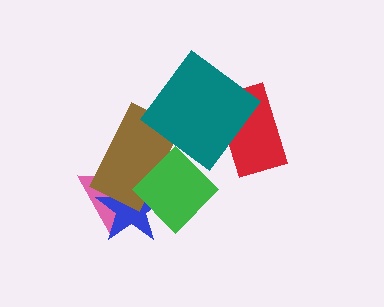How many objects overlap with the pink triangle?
3 objects overlap with the pink triangle.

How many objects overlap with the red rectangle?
1 object overlaps with the red rectangle.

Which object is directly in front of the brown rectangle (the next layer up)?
The green diamond is directly in front of the brown rectangle.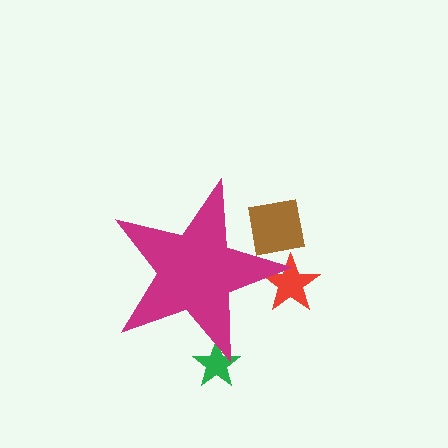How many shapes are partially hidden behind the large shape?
3 shapes are partially hidden.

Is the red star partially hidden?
Yes, the red star is partially hidden behind the magenta star.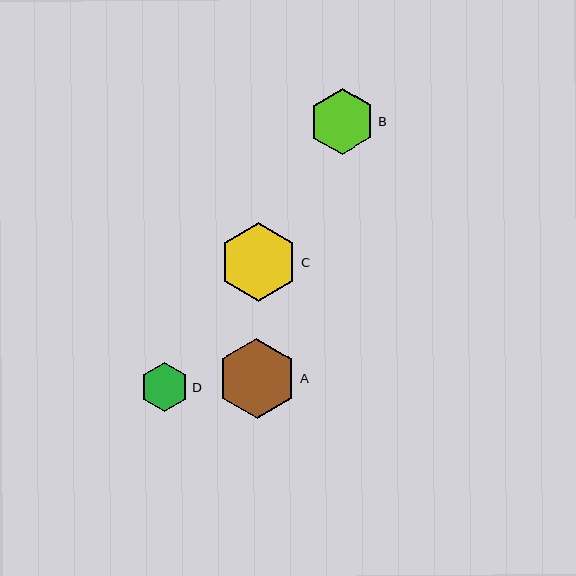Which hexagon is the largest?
Hexagon A is the largest with a size of approximately 80 pixels.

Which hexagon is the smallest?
Hexagon D is the smallest with a size of approximately 49 pixels.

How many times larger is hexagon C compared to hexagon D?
Hexagon C is approximately 1.6 times the size of hexagon D.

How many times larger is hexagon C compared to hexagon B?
Hexagon C is approximately 1.2 times the size of hexagon B.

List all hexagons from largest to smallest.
From largest to smallest: A, C, B, D.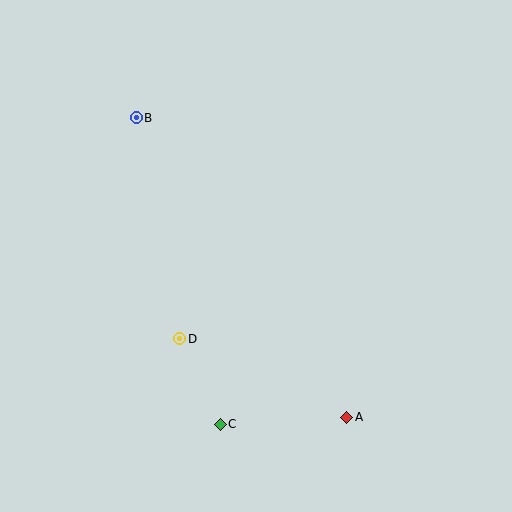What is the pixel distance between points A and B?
The distance between A and B is 366 pixels.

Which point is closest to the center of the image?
Point D at (180, 339) is closest to the center.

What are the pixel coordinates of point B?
Point B is at (136, 118).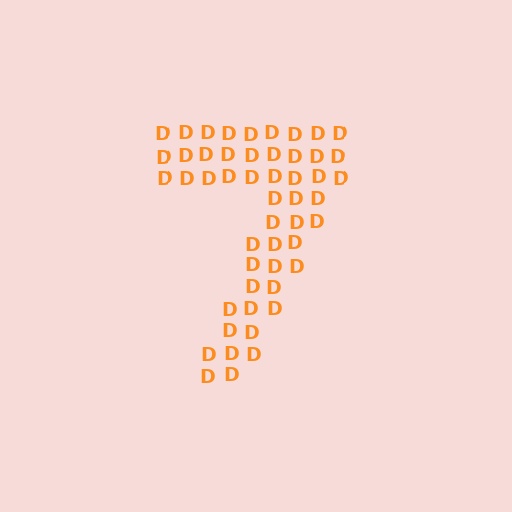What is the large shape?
The large shape is the digit 7.